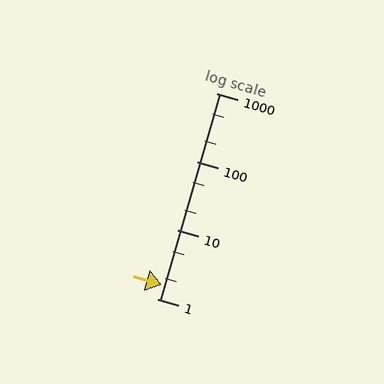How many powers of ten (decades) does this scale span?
The scale spans 3 decades, from 1 to 1000.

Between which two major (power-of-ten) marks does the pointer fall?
The pointer is between 1 and 10.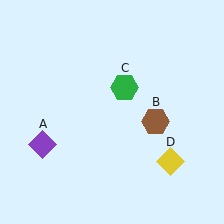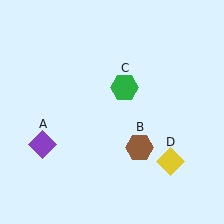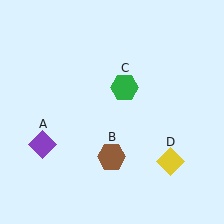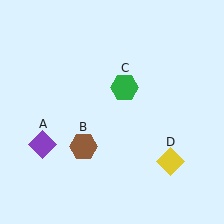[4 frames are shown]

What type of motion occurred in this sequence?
The brown hexagon (object B) rotated clockwise around the center of the scene.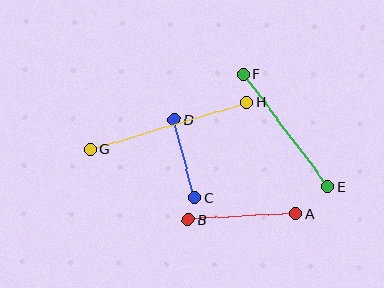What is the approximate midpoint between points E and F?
The midpoint is at approximately (286, 130) pixels.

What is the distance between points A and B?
The distance is approximately 107 pixels.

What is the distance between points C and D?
The distance is approximately 81 pixels.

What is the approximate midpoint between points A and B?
The midpoint is at approximately (242, 217) pixels.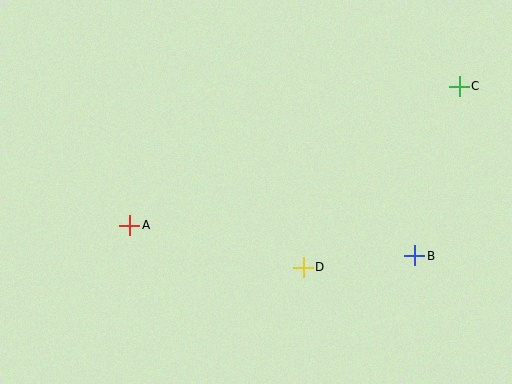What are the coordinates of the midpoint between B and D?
The midpoint between B and D is at (359, 262).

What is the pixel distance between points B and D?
The distance between B and D is 112 pixels.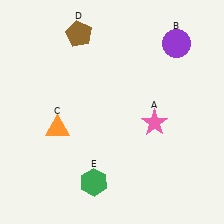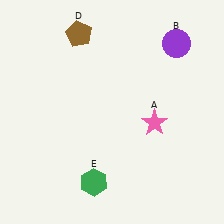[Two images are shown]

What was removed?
The orange triangle (C) was removed in Image 2.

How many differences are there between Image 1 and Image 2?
There is 1 difference between the two images.